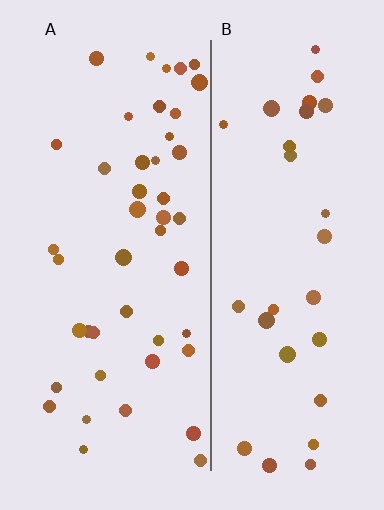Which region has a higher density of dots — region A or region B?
A (the left).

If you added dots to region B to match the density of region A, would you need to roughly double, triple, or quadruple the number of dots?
Approximately double.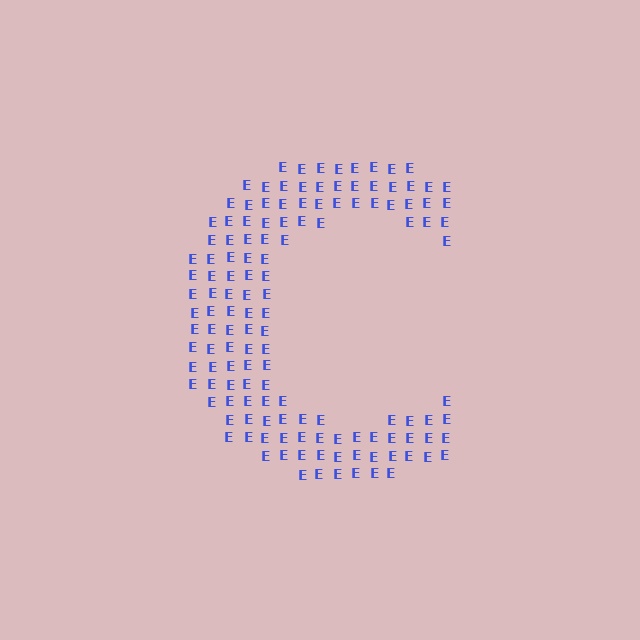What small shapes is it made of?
It is made of small letter E's.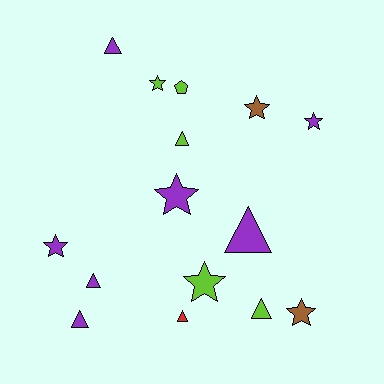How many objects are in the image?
There are 15 objects.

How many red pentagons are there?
There are no red pentagons.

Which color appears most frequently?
Purple, with 7 objects.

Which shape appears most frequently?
Star, with 7 objects.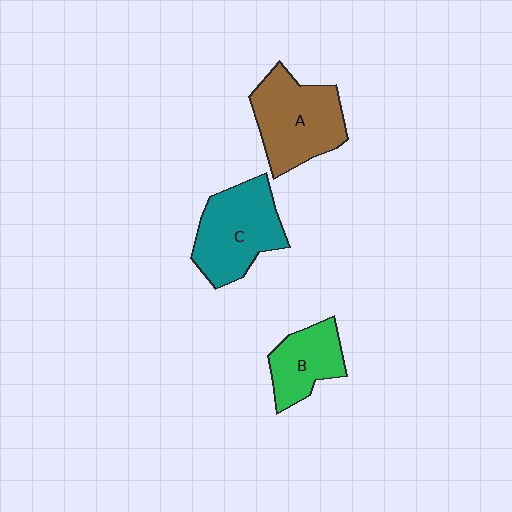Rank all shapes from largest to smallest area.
From largest to smallest: A (brown), C (teal), B (green).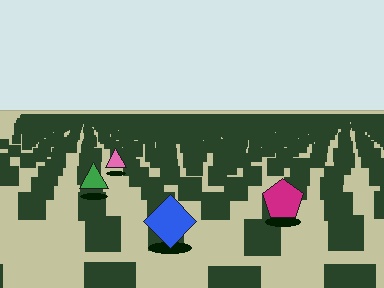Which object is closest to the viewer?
The blue diamond is closest. The texture marks near it are larger and more spread out.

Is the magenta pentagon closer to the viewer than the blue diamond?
No. The blue diamond is closer — you can tell from the texture gradient: the ground texture is coarser near it.